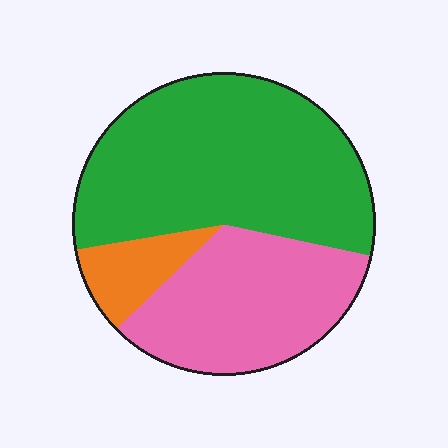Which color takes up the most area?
Green, at roughly 55%.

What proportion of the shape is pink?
Pink takes up between a third and a half of the shape.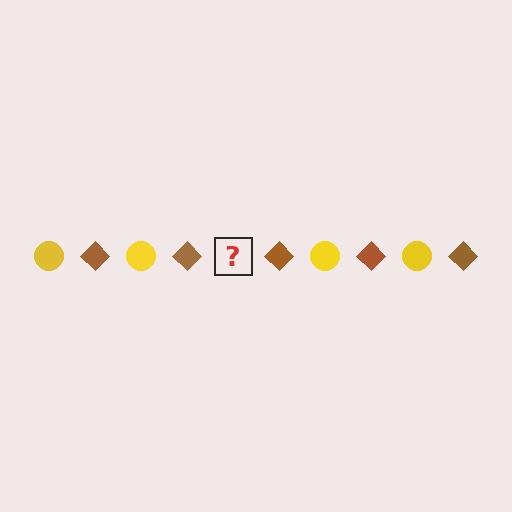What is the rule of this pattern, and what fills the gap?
The rule is that the pattern alternates between yellow circle and brown diamond. The gap should be filled with a yellow circle.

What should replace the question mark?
The question mark should be replaced with a yellow circle.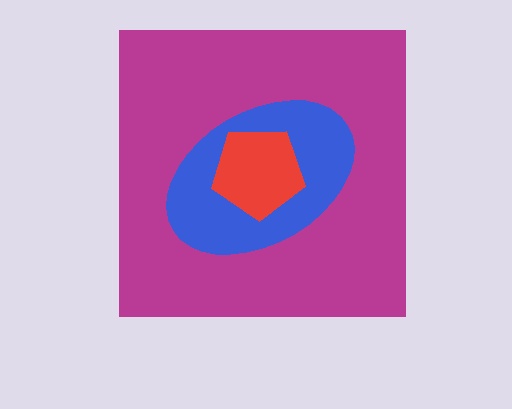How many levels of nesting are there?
3.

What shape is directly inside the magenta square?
The blue ellipse.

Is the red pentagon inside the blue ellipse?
Yes.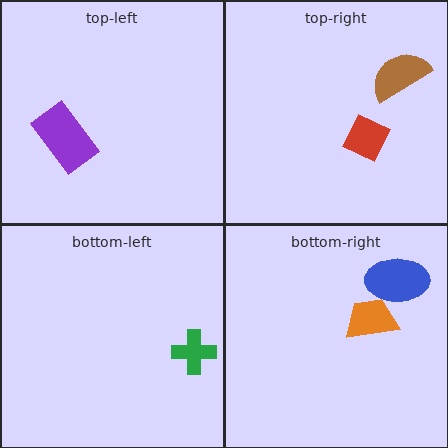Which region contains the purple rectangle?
The top-left region.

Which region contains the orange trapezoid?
The bottom-right region.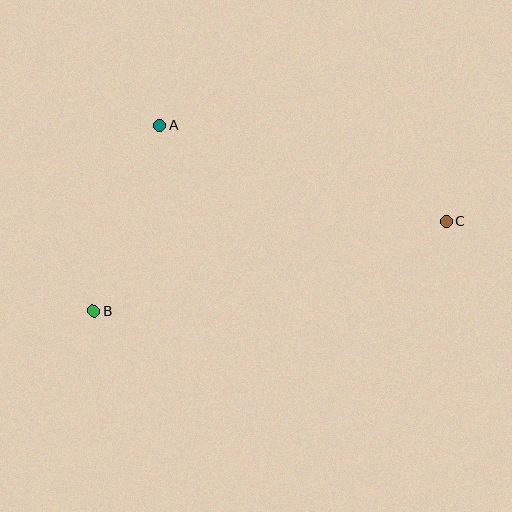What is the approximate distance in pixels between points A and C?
The distance between A and C is approximately 302 pixels.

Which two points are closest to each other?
Points A and B are closest to each other.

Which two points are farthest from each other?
Points B and C are farthest from each other.